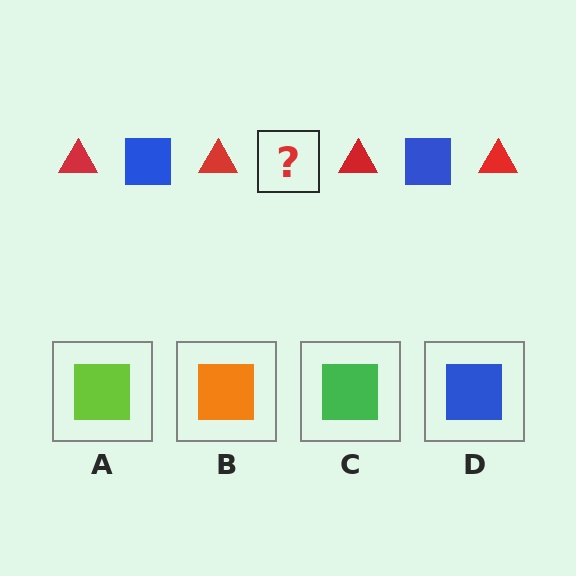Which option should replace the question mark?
Option D.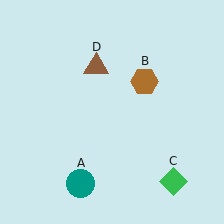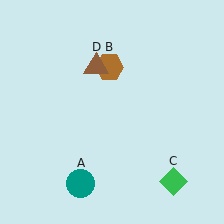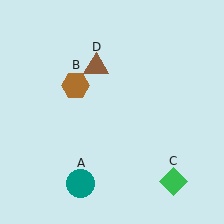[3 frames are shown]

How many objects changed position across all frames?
1 object changed position: brown hexagon (object B).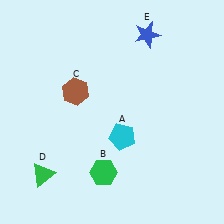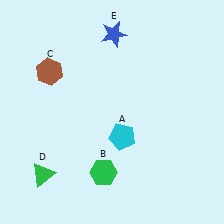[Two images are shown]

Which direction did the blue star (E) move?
The blue star (E) moved left.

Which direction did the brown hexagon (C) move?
The brown hexagon (C) moved left.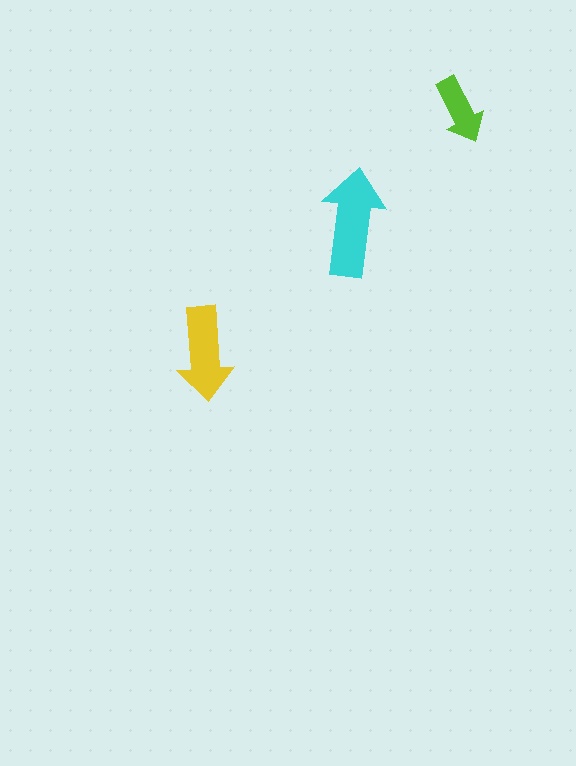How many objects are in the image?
There are 3 objects in the image.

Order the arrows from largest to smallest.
the cyan one, the yellow one, the lime one.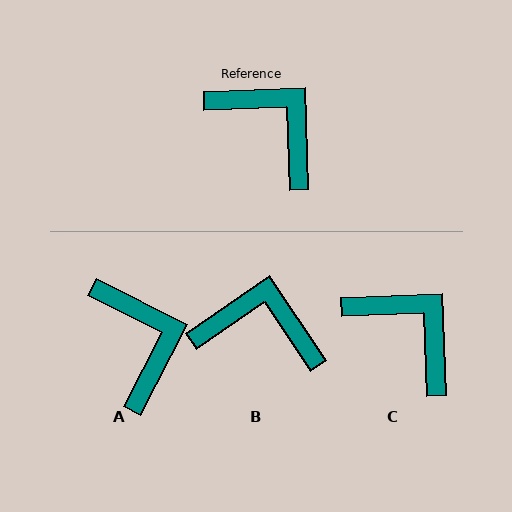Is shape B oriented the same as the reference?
No, it is off by about 32 degrees.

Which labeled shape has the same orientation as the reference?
C.